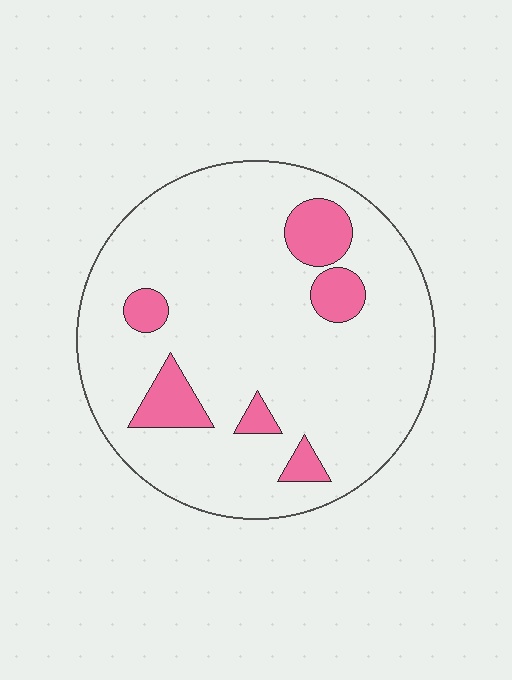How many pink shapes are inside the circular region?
6.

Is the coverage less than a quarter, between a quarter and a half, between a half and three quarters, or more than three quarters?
Less than a quarter.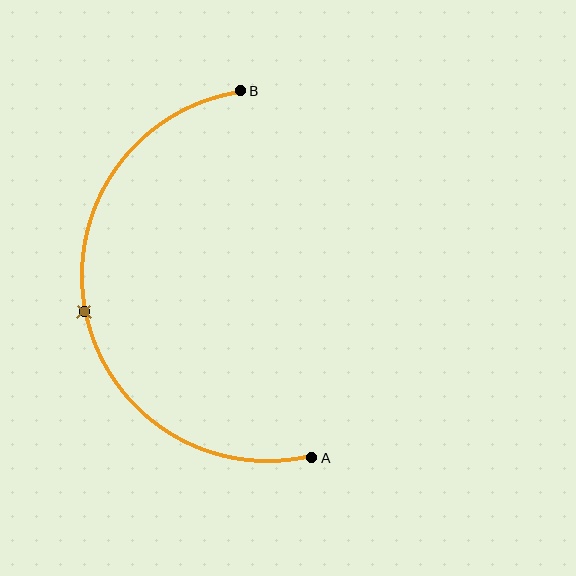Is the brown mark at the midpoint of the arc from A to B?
Yes. The brown mark lies on the arc at equal arc-length from both A and B — it is the arc midpoint.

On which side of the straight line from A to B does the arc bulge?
The arc bulges to the left of the straight line connecting A and B.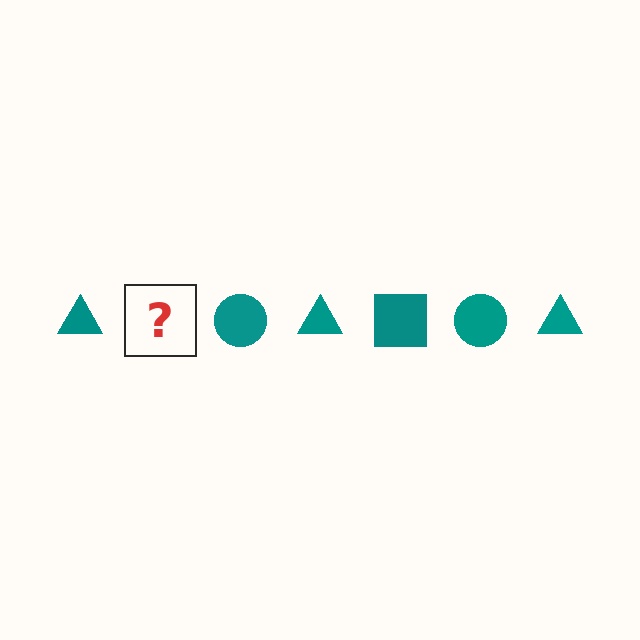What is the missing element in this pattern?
The missing element is a teal square.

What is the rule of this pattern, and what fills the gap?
The rule is that the pattern cycles through triangle, square, circle shapes in teal. The gap should be filled with a teal square.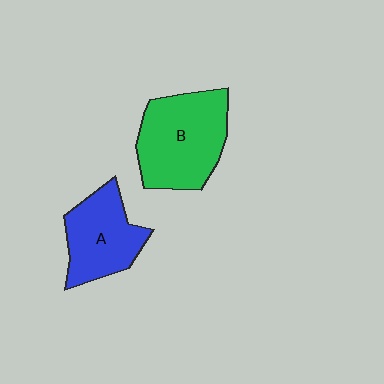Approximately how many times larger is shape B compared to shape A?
Approximately 1.3 times.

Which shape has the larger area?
Shape B (green).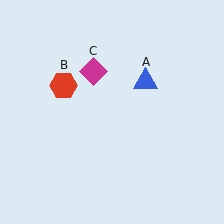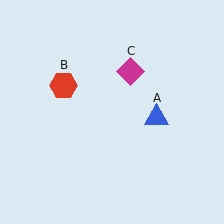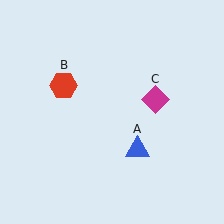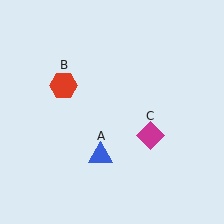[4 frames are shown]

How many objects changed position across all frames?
2 objects changed position: blue triangle (object A), magenta diamond (object C).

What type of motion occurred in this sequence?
The blue triangle (object A), magenta diamond (object C) rotated clockwise around the center of the scene.